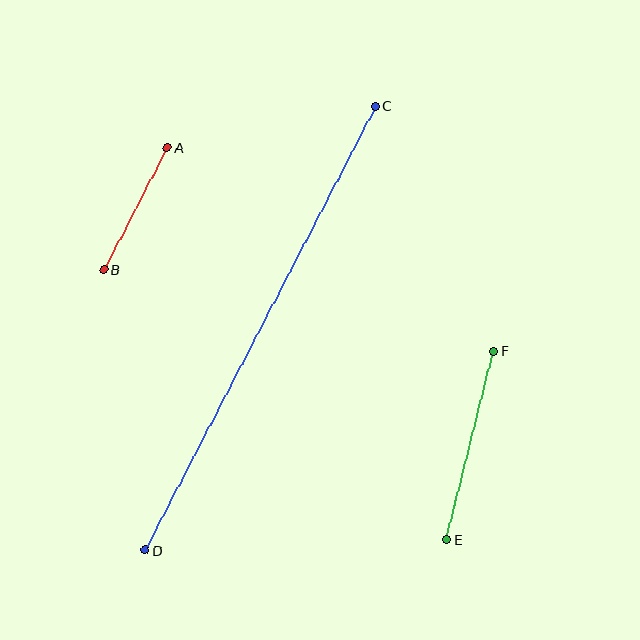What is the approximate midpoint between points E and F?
The midpoint is at approximately (470, 445) pixels.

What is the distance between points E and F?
The distance is approximately 194 pixels.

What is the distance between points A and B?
The distance is approximately 138 pixels.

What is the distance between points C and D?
The distance is approximately 500 pixels.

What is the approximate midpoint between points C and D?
The midpoint is at approximately (260, 328) pixels.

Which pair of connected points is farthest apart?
Points C and D are farthest apart.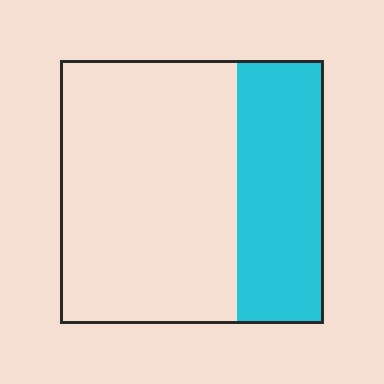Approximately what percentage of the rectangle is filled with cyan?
Approximately 35%.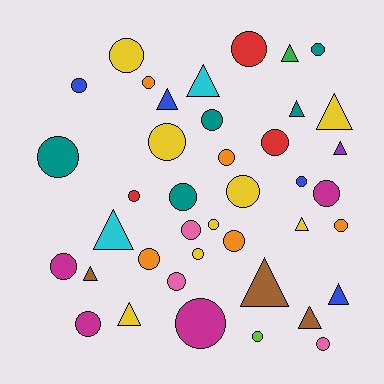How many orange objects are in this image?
There are 5 orange objects.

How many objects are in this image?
There are 40 objects.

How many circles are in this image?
There are 27 circles.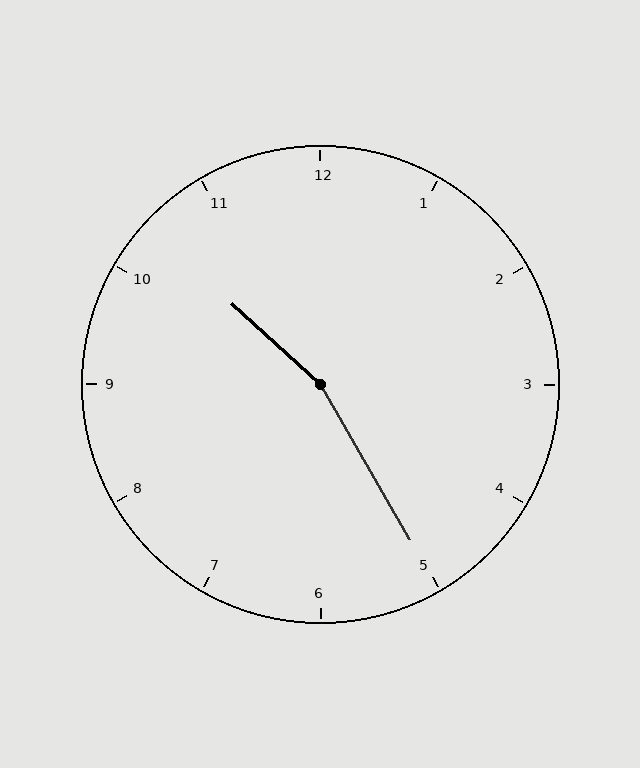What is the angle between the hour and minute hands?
Approximately 162 degrees.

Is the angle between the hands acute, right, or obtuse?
It is obtuse.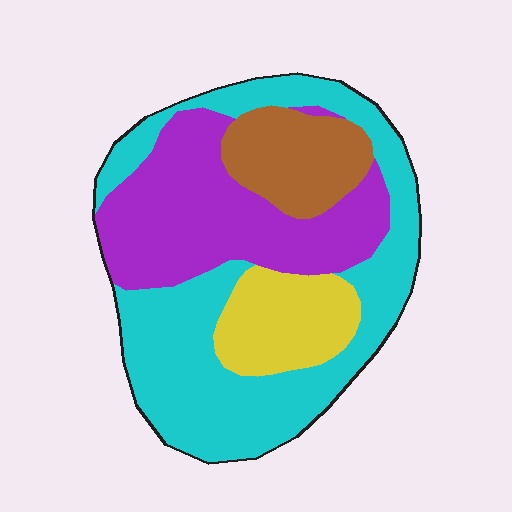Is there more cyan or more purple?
Cyan.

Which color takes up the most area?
Cyan, at roughly 45%.